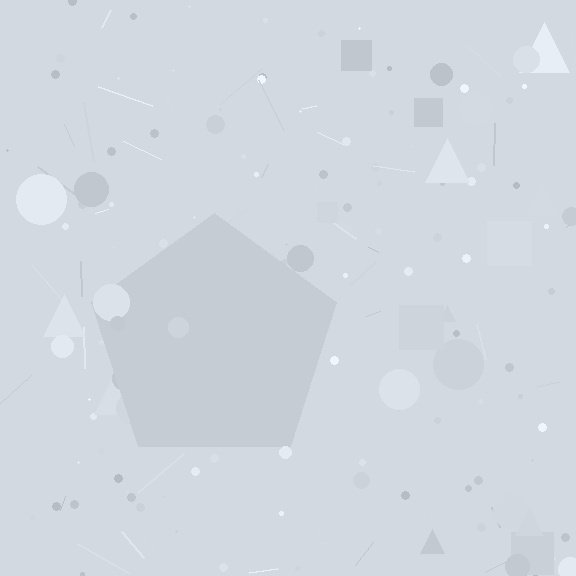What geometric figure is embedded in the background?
A pentagon is embedded in the background.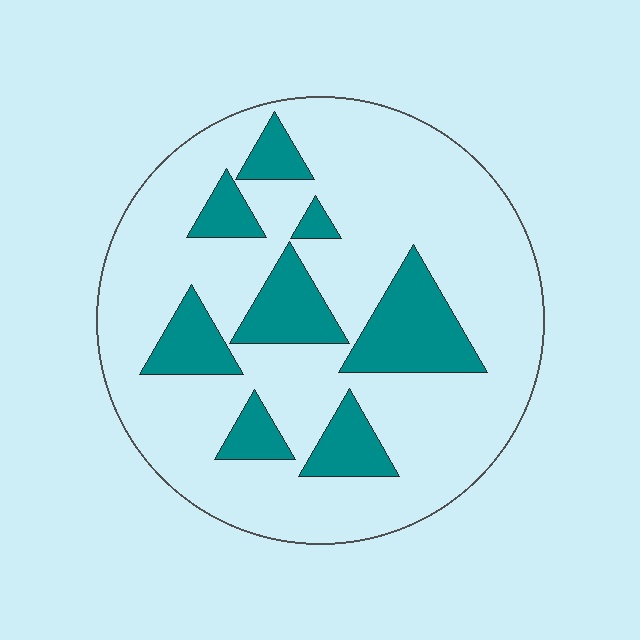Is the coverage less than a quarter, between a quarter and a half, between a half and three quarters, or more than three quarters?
Less than a quarter.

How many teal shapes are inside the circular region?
8.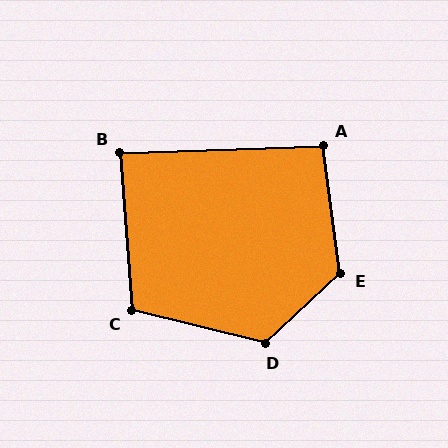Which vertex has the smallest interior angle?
B, at approximately 88 degrees.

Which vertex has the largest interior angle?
E, at approximately 125 degrees.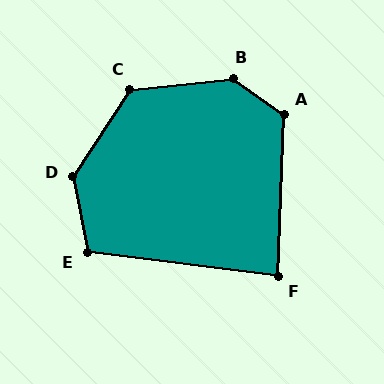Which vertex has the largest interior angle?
B, at approximately 139 degrees.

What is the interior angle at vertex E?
Approximately 108 degrees (obtuse).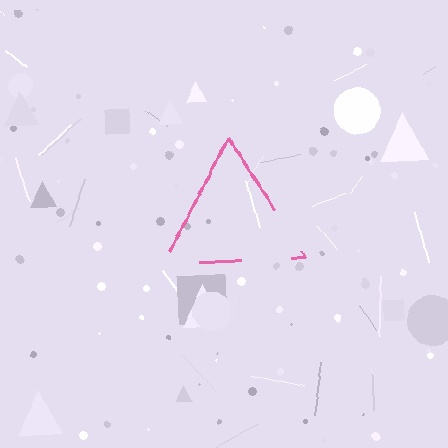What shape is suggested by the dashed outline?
The dashed outline suggests a triangle.